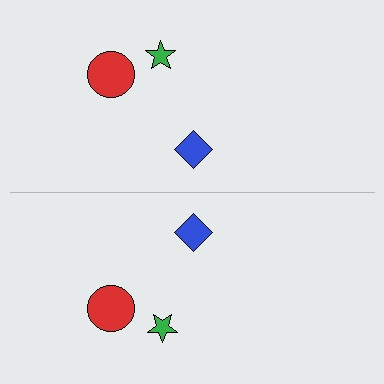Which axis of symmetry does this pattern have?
The pattern has a horizontal axis of symmetry running through the center of the image.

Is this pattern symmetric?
Yes, this pattern has bilateral (reflection) symmetry.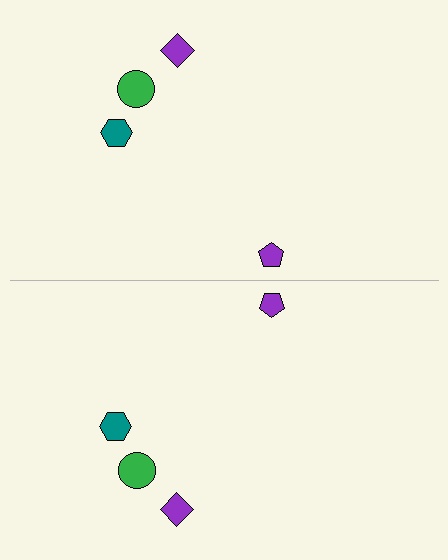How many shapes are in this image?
There are 8 shapes in this image.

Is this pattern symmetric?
Yes, this pattern has bilateral (reflection) symmetry.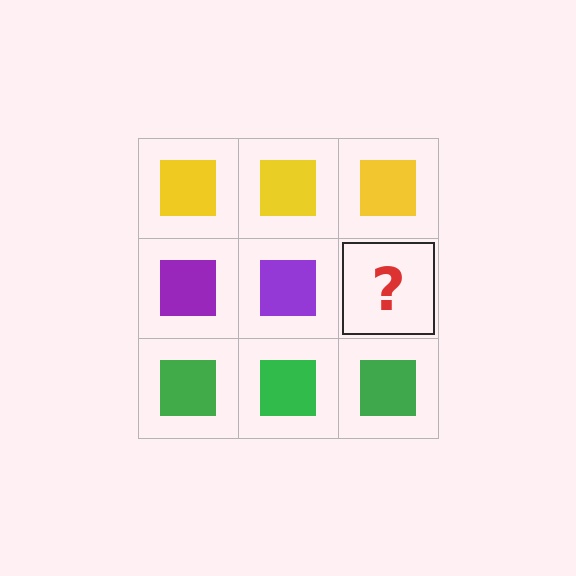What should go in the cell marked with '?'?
The missing cell should contain a purple square.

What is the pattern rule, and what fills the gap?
The rule is that each row has a consistent color. The gap should be filled with a purple square.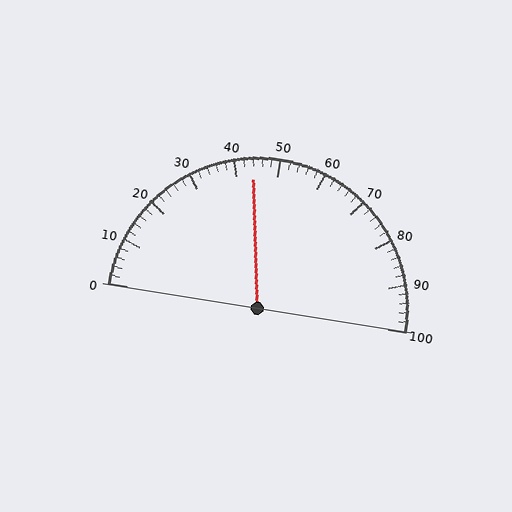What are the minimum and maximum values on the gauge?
The gauge ranges from 0 to 100.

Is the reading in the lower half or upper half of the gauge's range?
The reading is in the lower half of the range (0 to 100).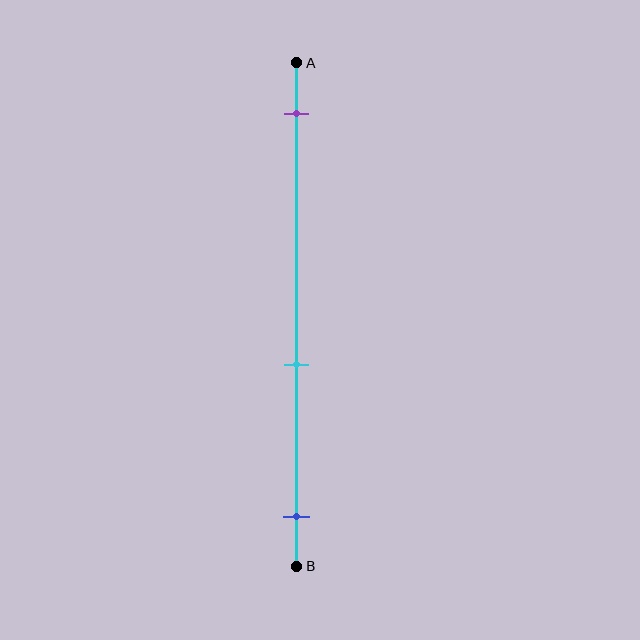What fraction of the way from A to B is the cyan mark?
The cyan mark is approximately 60% (0.6) of the way from A to B.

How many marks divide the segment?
There are 3 marks dividing the segment.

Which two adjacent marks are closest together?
The cyan and blue marks are the closest adjacent pair.